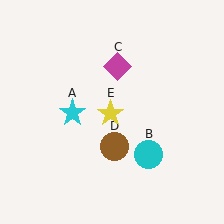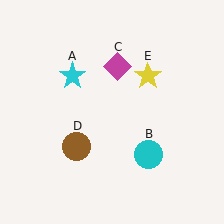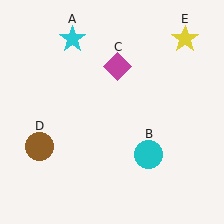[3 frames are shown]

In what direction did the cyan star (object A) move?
The cyan star (object A) moved up.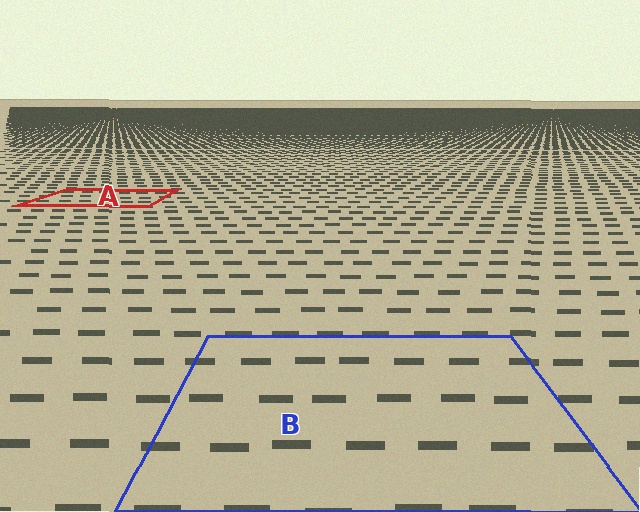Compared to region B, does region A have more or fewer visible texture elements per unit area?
Region A has more texture elements per unit area — they are packed more densely because it is farther away.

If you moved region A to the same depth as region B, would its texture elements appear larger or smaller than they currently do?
They would appear larger. At a closer depth, the same texture elements are projected at a bigger on-screen size.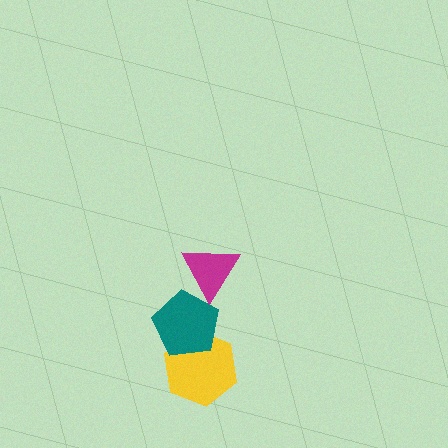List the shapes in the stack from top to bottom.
From top to bottom: the magenta triangle, the teal pentagon, the yellow hexagon.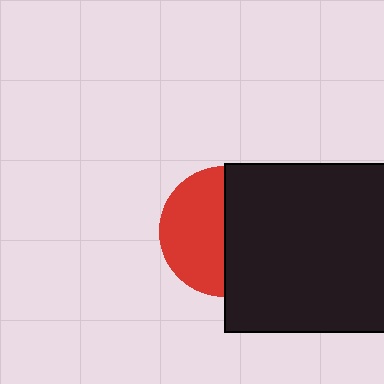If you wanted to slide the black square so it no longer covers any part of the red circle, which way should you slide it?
Slide it right — that is the most direct way to separate the two shapes.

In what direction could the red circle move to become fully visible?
The red circle could move left. That would shift it out from behind the black square entirely.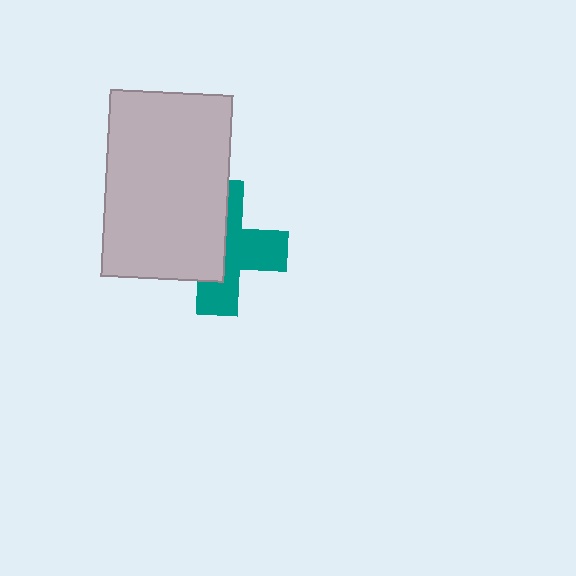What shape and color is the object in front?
The object in front is a light gray rectangle.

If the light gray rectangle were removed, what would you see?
You would see the complete teal cross.